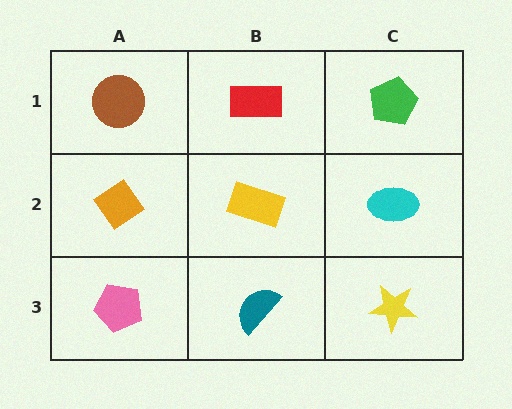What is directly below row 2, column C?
A yellow star.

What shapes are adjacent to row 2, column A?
A brown circle (row 1, column A), a pink pentagon (row 3, column A), a yellow rectangle (row 2, column B).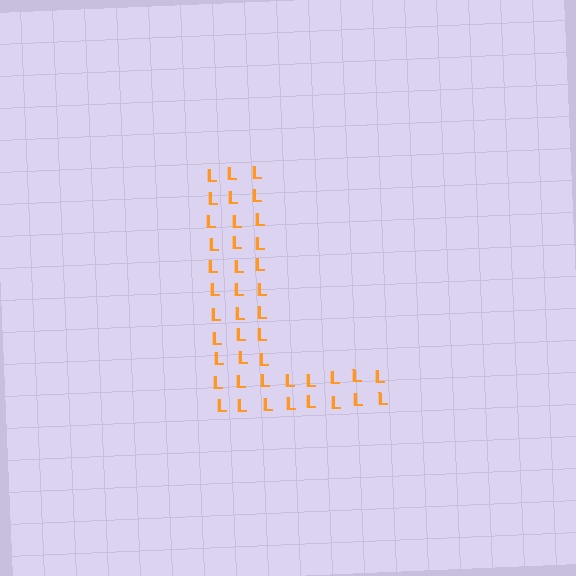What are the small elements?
The small elements are letter L's.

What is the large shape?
The large shape is the letter L.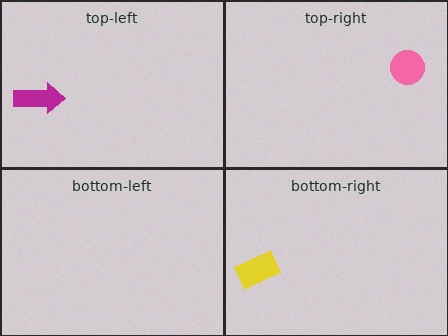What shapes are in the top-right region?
The pink circle.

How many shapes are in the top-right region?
1.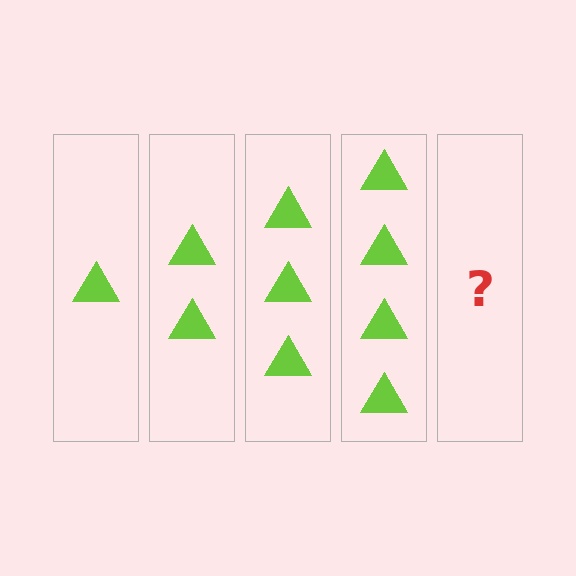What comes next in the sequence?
The next element should be 5 triangles.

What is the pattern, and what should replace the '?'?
The pattern is that each step adds one more triangle. The '?' should be 5 triangles.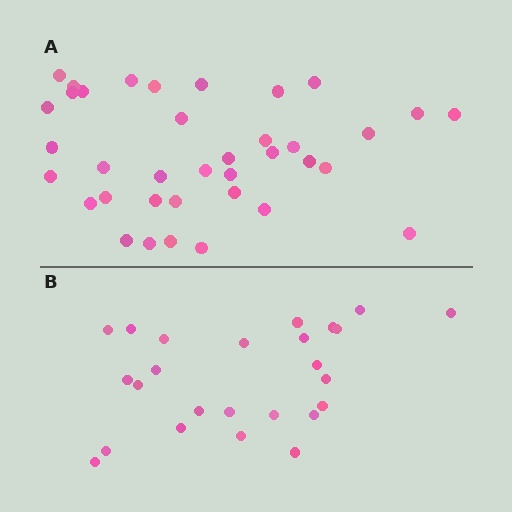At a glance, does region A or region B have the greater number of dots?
Region A (the top region) has more dots.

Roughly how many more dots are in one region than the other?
Region A has roughly 12 or so more dots than region B.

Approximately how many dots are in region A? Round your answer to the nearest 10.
About 40 dots. (The exact count is 37, which rounds to 40.)